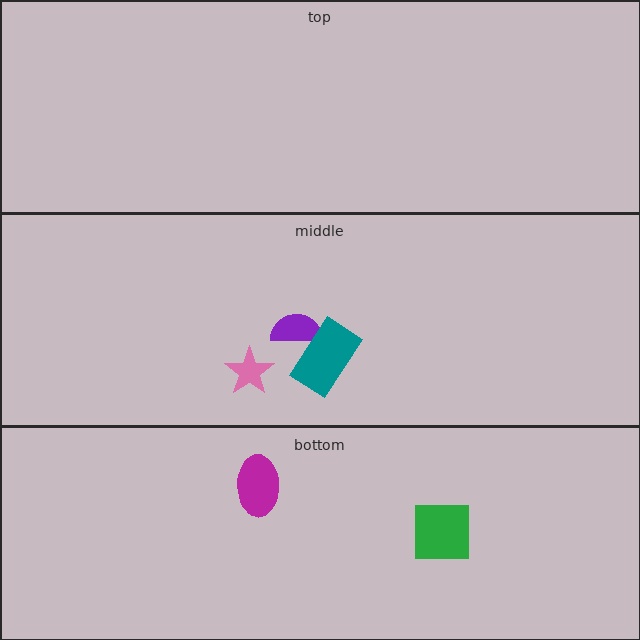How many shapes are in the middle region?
3.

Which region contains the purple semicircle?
The middle region.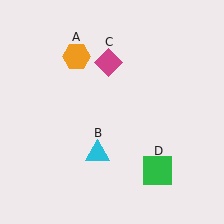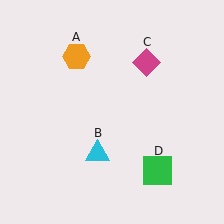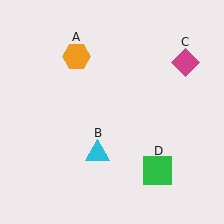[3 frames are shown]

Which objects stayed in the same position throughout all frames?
Orange hexagon (object A) and cyan triangle (object B) and green square (object D) remained stationary.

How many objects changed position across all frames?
1 object changed position: magenta diamond (object C).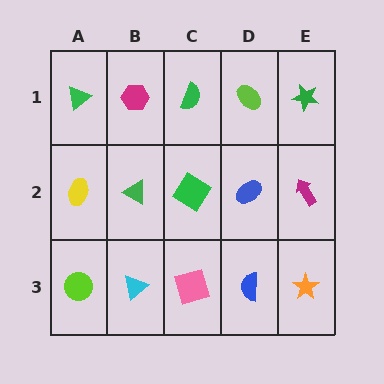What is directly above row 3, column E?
A magenta arrow.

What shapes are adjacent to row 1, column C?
A green diamond (row 2, column C), a magenta hexagon (row 1, column B), a lime ellipse (row 1, column D).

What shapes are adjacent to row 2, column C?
A green semicircle (row 1, column C), a pink square (row 3, column C), a green triangle (row 2, column B), a blue ellipse (row 2, column D).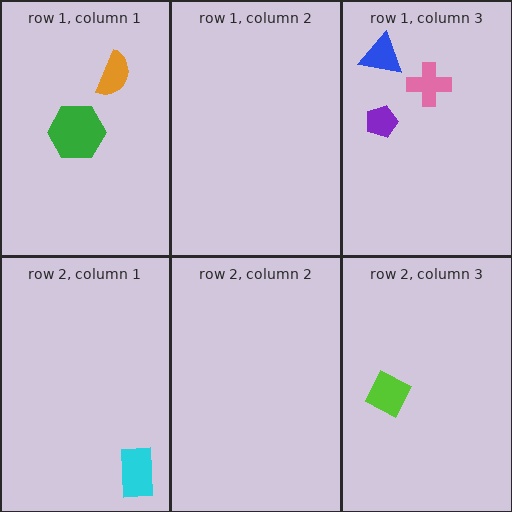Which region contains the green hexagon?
The row 1, column 1 region.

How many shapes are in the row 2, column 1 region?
1.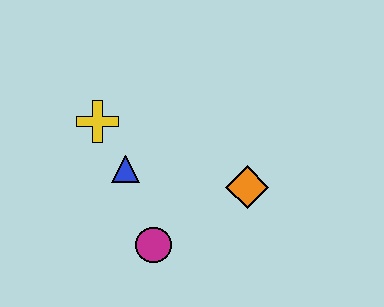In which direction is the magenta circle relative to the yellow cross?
The magenta circle is below the yellow cross.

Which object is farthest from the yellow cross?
The orange diamond is farthest from the yellow cross.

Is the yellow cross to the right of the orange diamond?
No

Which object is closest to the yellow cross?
The blue triangle is closest to the yellow cross.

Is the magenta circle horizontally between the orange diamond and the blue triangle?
Yes